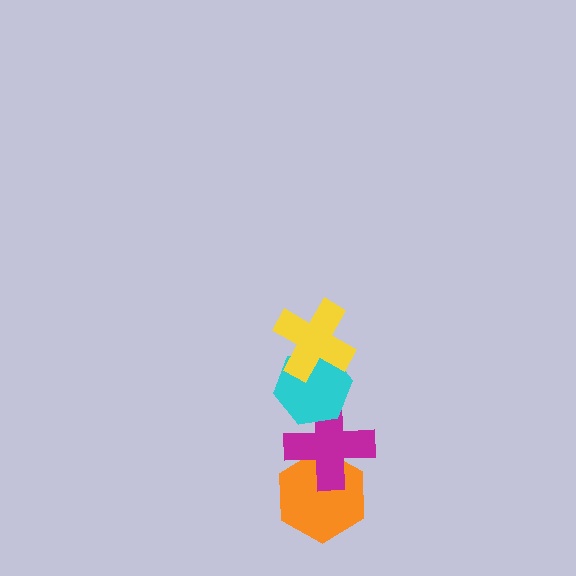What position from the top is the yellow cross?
The yellow cross is 1st from the top.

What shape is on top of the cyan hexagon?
The yellow cross is on top of the cyan hexagon.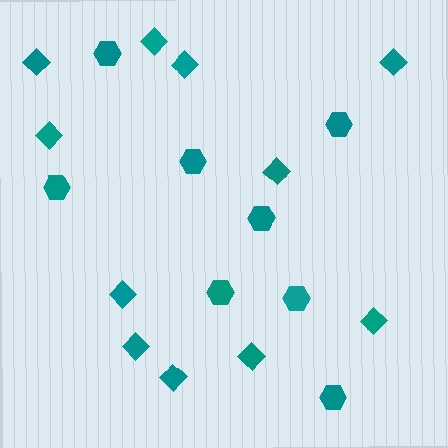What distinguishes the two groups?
There are 2 groups: one group of hexagons (8) and one group of diamonds (11).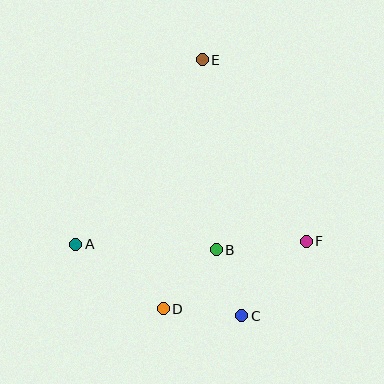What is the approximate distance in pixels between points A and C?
The distance between A and C is approximately 180 pixels.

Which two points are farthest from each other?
Points C and E are farthest from each other.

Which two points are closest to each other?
Points B and C are closest to each other.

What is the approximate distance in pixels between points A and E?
The distance between A and E is approximately 224 pixels.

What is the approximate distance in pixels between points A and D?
The distance between A and D is approximately 109 pixels.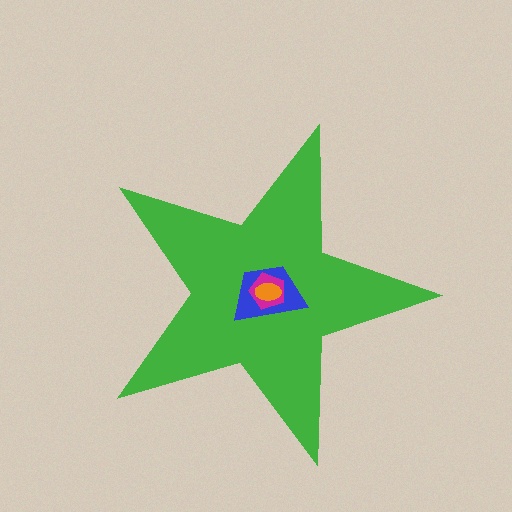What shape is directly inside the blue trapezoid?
The magenta pentagon.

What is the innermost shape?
The orange ellipse.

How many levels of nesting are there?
4.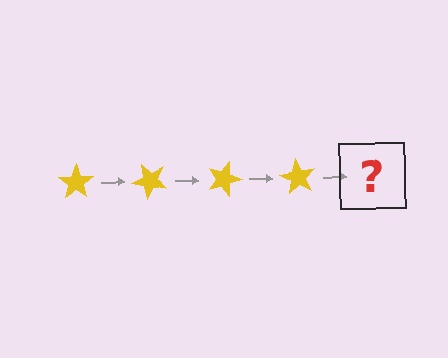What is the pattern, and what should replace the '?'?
The pattern is that the star rotates 45 degrees each step. The '?' should be a yellow star rotated 180 degrees.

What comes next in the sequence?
The next element should be a yellow star rotated 180 degrees.